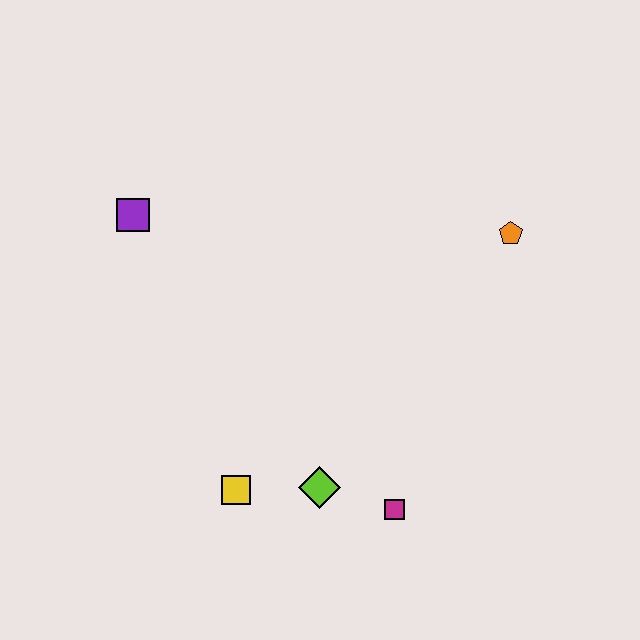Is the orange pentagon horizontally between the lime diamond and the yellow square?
No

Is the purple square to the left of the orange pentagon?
Yes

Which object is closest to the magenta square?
The lime diamond is closest to the magenta square.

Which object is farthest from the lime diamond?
The purple square is farthest from the lime diamond.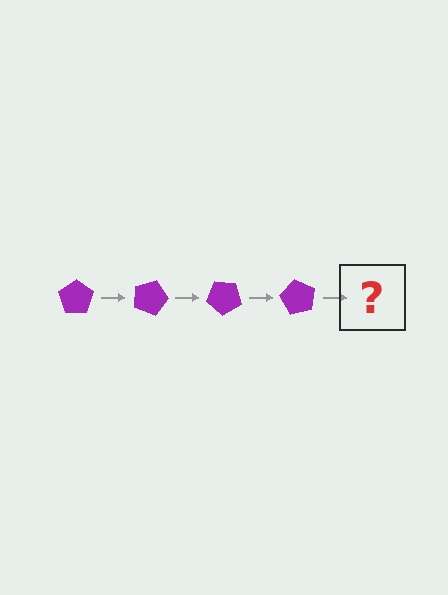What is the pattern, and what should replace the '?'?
The pattern is that the pentagon rotates 20 degrees each step. The '?' should be a purple pentagon rotated 80 degrees.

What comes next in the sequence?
The next element should be a purple pentagon rotated 80 degrees.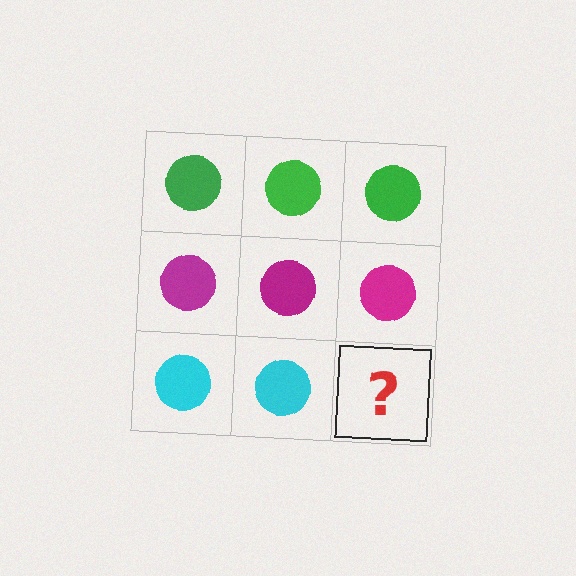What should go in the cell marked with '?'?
The missing cell should contain a cyan circle.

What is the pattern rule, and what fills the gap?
The rule is that each row has a consistent color. The gap should be filled with a cyan circle.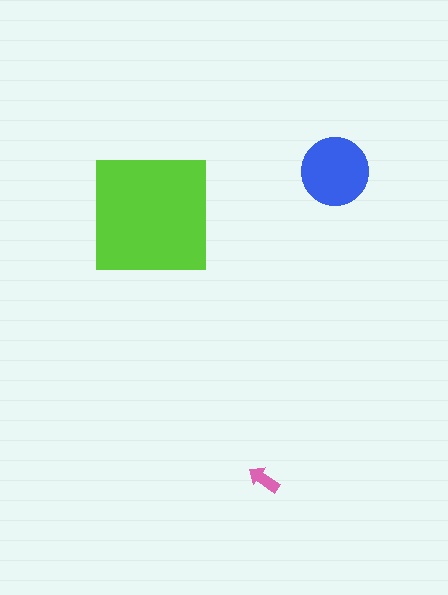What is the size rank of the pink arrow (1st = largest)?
3rd.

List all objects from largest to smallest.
The lime square, the blue circle, the pink arrow.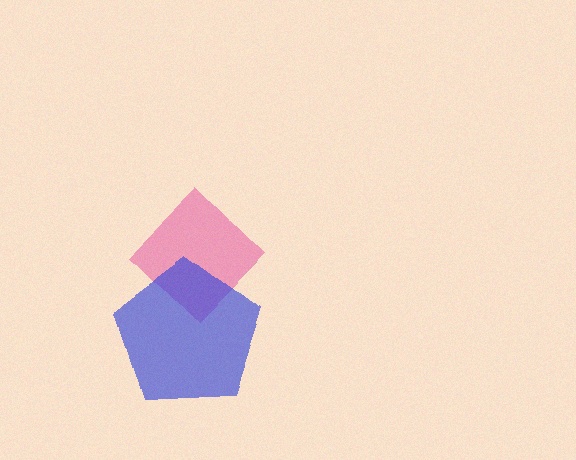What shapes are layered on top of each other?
The layered shapes are: a pink diamond, a blue pentagon.